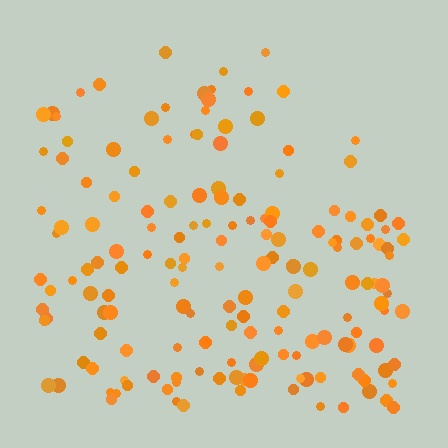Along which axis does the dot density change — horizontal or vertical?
Vertical.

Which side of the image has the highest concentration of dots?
The bottom.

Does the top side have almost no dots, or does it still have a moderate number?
Still a moderate number, just noticeably fewer than the bottom.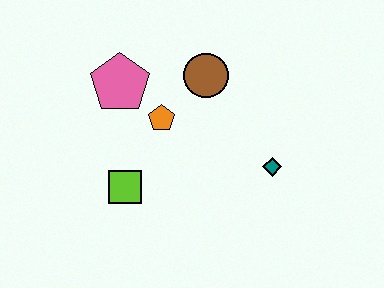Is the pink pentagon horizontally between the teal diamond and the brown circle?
No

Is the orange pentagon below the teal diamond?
No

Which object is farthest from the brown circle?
The lime square is farthest from the brown circle.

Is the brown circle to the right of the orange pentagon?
Yes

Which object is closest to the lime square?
The orange pentagon is closest to the lime square.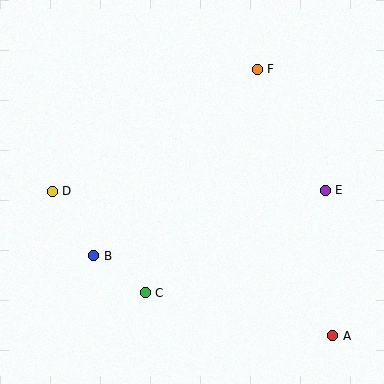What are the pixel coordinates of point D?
Point D is at (52, 191).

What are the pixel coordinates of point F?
Point F is at (257, 69).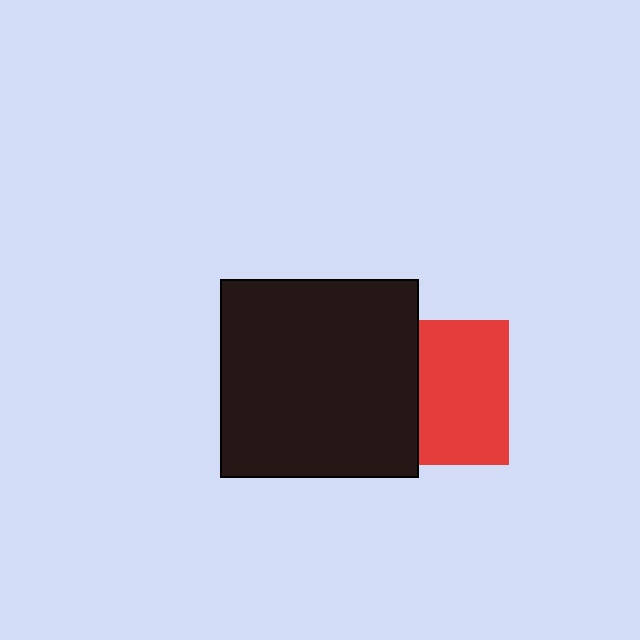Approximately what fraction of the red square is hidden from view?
Roughly 38% of the red square is hidden behind the black square.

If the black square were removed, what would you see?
You would see the complete red square.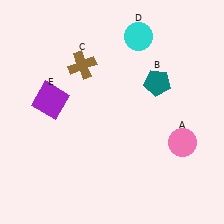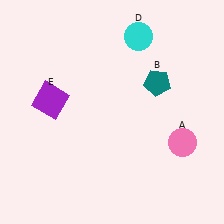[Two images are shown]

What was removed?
The brown cross (C) was removed in Image 2.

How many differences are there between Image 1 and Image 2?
There is 1 difference between the two images.